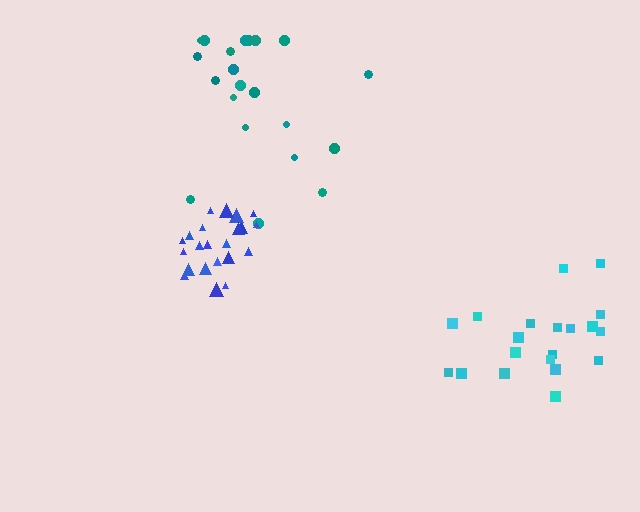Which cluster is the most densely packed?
Blue.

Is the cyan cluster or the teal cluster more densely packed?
Cyan.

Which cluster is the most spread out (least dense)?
Teal.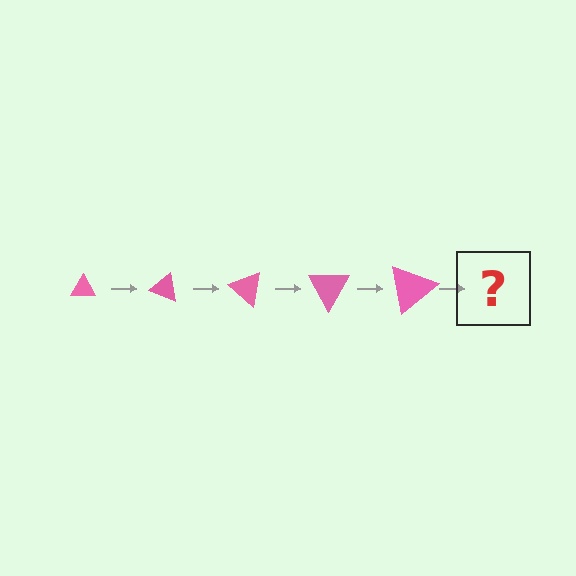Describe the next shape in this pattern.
It should be a triangle, larger than the previous one and rotated 100 degrees from the start.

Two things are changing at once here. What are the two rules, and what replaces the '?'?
The two rules are that the triangle grows larger each step and it rotates 20 degrees each step. The '?' should be a triangle, larger than the previous one and rotated 100 degrees from the start.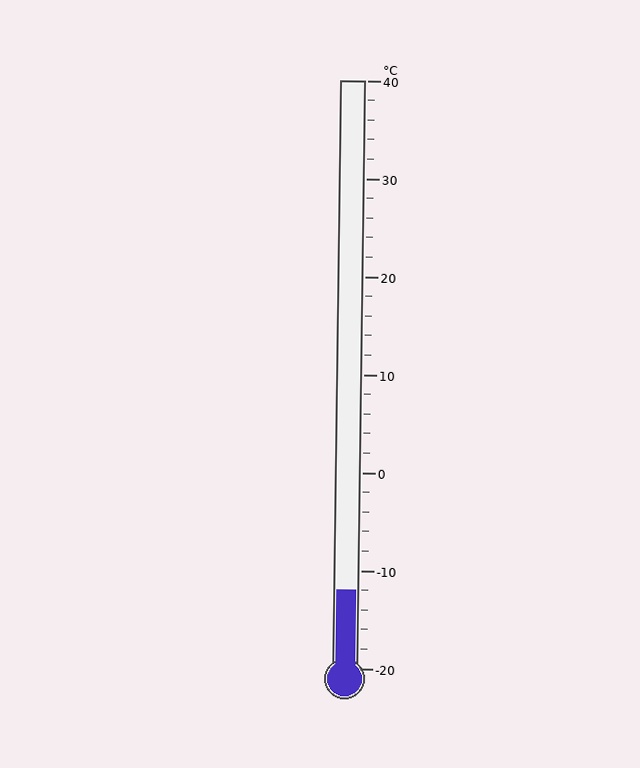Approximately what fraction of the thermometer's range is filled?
The thermometer is filled to approximately 15% of its range.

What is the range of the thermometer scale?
The thermometer scale ranges from -20°C to 40°C.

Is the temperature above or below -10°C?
The temperature is below -10°C.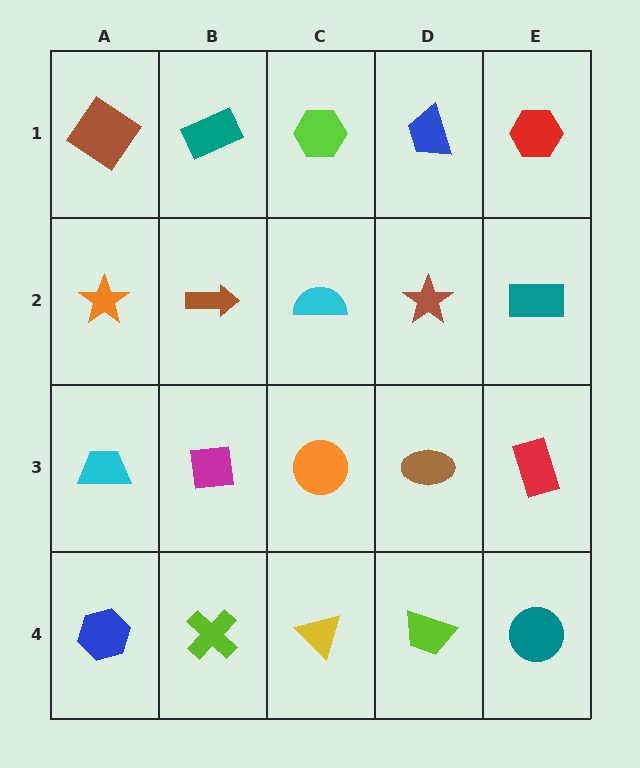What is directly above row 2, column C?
A lime hexagon.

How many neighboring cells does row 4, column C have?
3.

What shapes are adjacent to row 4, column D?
A brown ellipse (row 3, column D), a yellow triangle (row 4, column C), a teal circle (row 4, column E).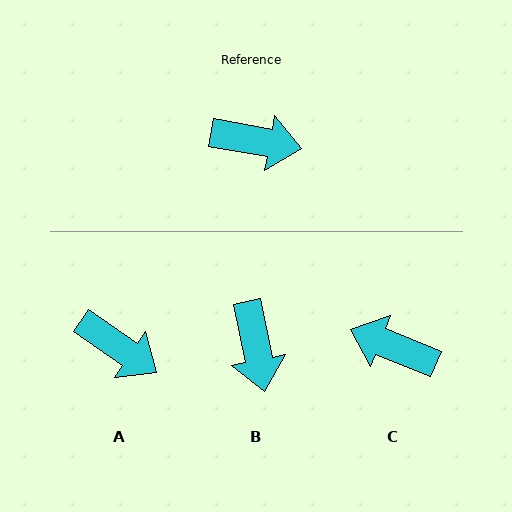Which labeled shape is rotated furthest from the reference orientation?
C, about 168 degrees away.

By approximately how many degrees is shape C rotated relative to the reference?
Approximately 168 degrees counter-clockwise.